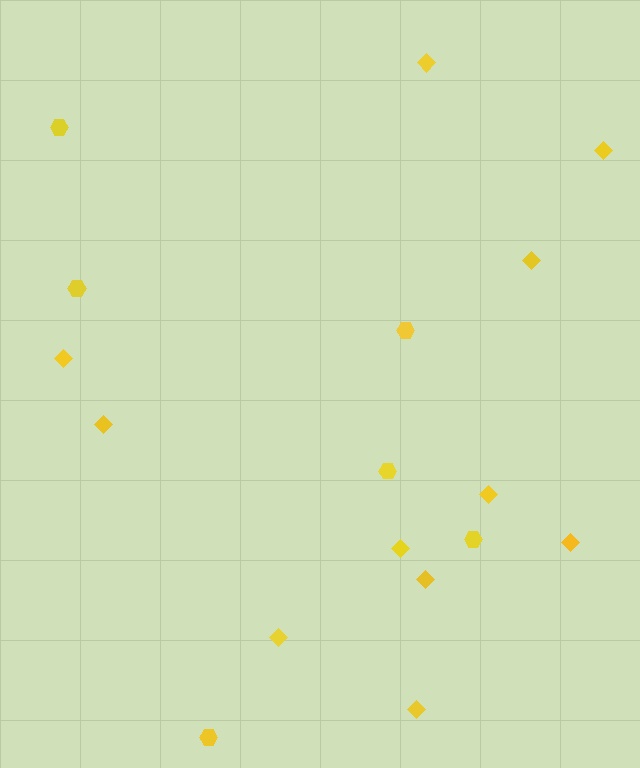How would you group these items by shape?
There are 2 groups: one group of hexagons (6) and one group of diamonds (11).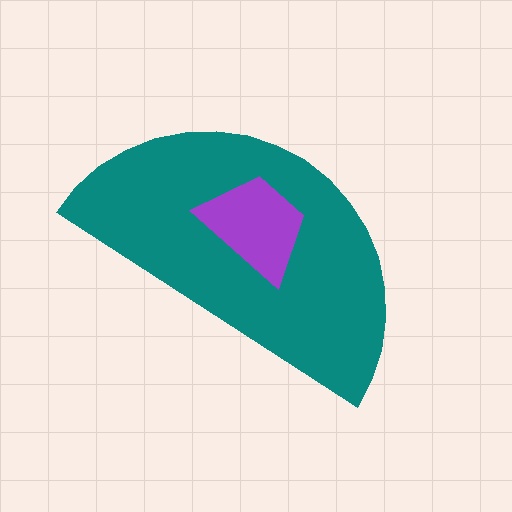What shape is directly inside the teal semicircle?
The purple trapezoid.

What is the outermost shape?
The teal semicircle.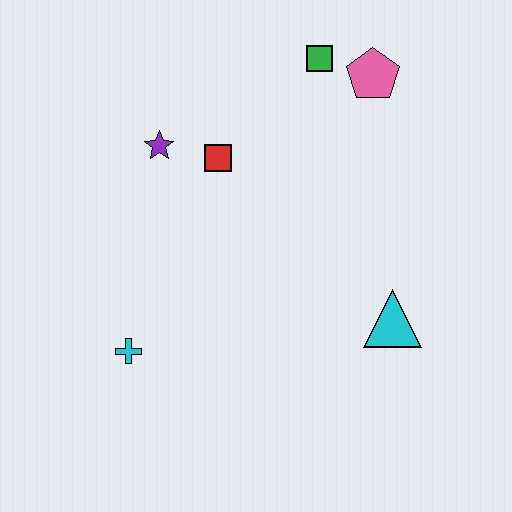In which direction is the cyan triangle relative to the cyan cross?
The cyan triangle is to the right of the cyan cross.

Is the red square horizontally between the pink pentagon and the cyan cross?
Yes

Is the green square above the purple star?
Yes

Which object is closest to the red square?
The purple star is closest to the red square.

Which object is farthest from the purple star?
The cyan triangle is farthest from the purple star.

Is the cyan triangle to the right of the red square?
Yes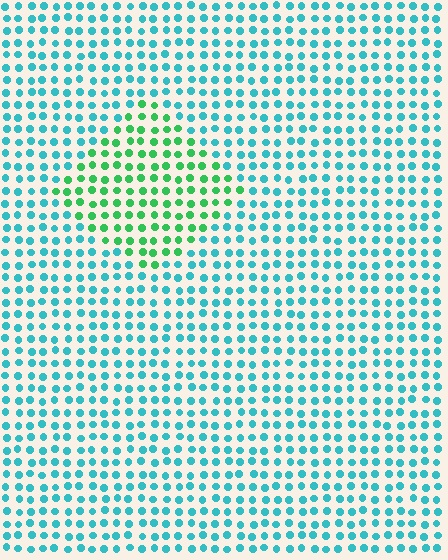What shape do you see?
I see a diamond.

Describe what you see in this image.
The image is filled with small cyan elements in a uniform arrangement. A diamond-shaped region is visible where the elements are tinted to a slightly different hue, forming a subtle color boundary.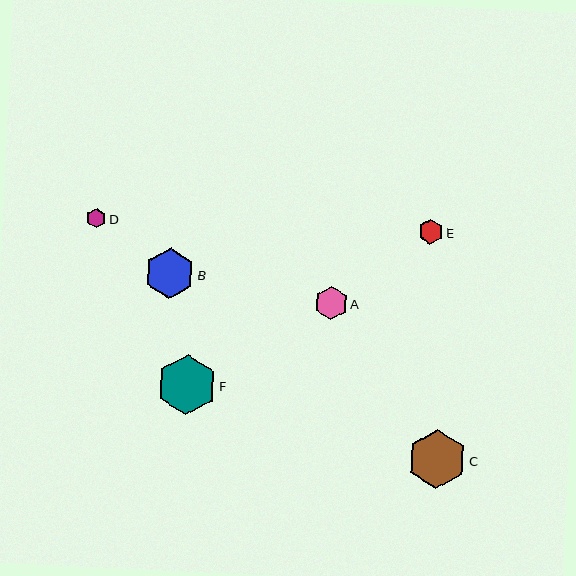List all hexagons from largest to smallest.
From largest to smallest: F, C, B, A, E, D.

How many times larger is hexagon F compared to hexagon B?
Hexagon F is approximately 1.2 times the size of hexagon B.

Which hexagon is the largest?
Hexagon F is the largest with a size of approximately 60 pixels.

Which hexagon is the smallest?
Hexagon D is the smallest with a size of approximately 20 pixels.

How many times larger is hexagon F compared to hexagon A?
Hexagon F is approximately 1.8 times the size of hexagon A.